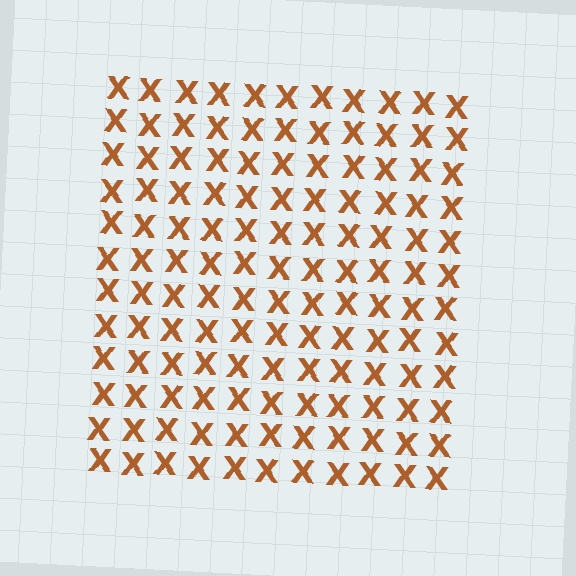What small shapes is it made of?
It is made of small letter X's.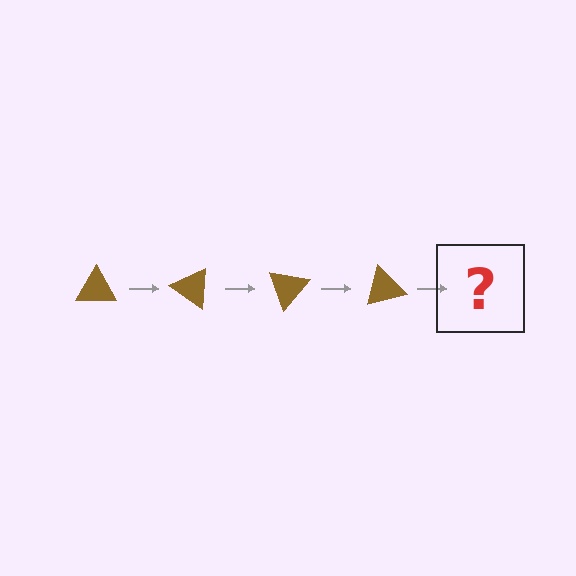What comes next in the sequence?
The next element should be a brown triangle rotated 140 degrees.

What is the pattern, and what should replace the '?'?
The pattern is that the triangle rotates 35 degrees each step. The '?' should be a brown triangle rotated 140 degrees.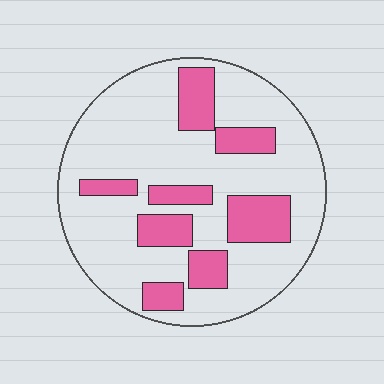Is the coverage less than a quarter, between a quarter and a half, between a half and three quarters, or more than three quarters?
Less than a quarter.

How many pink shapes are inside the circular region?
8.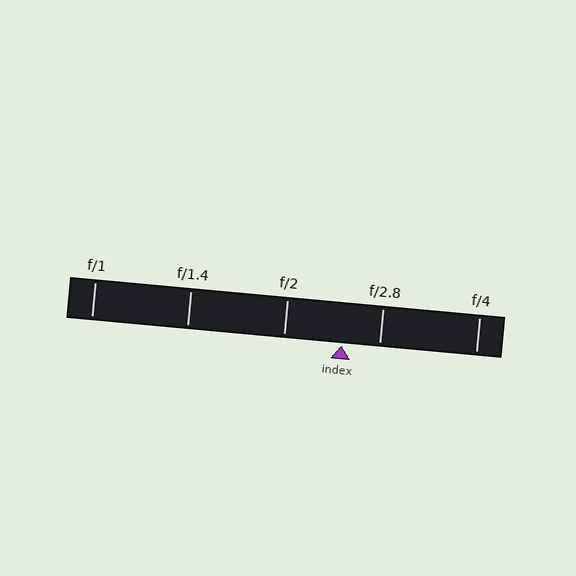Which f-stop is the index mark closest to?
The index mark is closest to f/2.8.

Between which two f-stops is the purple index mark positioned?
The index mark is between f/2 and f/2.8.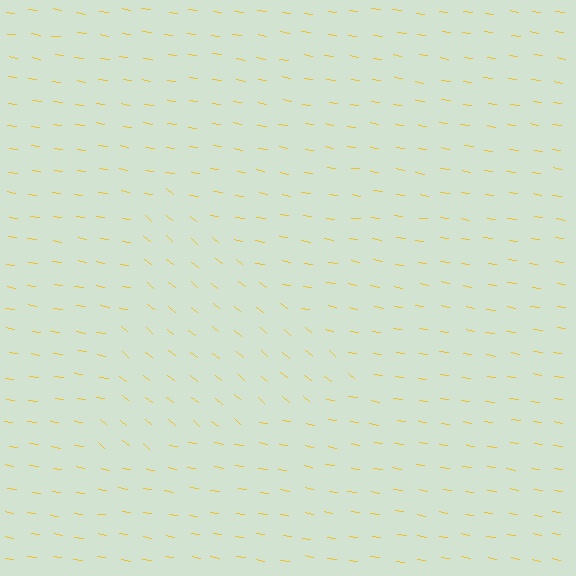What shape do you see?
I see a triangle.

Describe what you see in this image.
The image is filled with small yellow line segments. A triangle region in the image has lines oriented differently from the surrounding lines, creating a visible texture boundary.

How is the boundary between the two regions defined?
The boundary is defined purely by a change in line orientation (approximately 31 degrees difference). All lines are the same color and thickness.